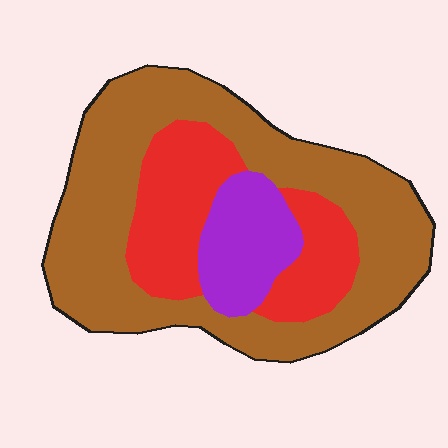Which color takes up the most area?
Brown, at roughly 60%.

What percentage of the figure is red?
Red takes up about one quarter (1/4) of the figure.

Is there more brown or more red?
Brown.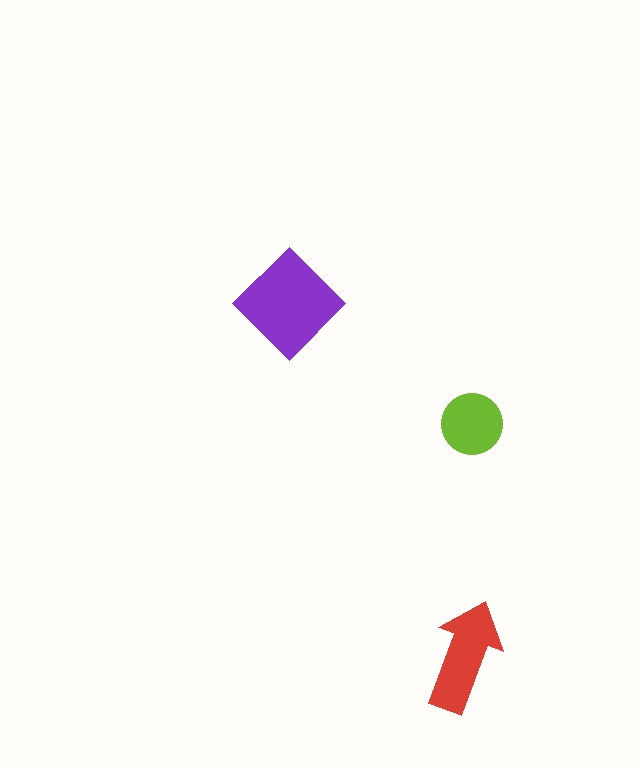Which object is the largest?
The purple diamond.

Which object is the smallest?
The lime circle.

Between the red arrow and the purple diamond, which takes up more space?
The purple diamond.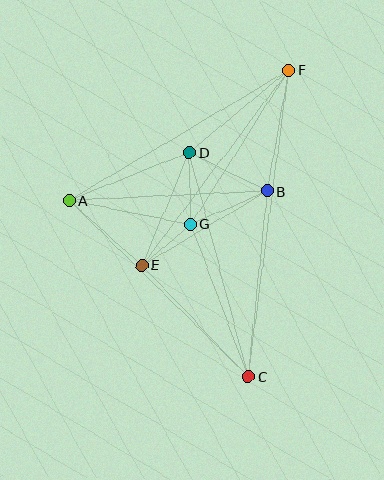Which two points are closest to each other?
Points E and G are closest to each other.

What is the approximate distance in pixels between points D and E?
The distance between D and E is approximately 122 pixels.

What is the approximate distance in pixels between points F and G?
The distance between F and G is approximately 183 pixels.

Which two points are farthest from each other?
Points C and F are farthest from each other.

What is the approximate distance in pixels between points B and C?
The distance between B and C is approximately 187 pixels.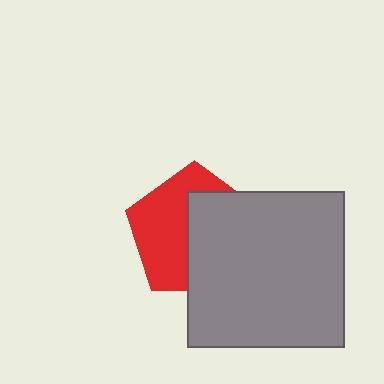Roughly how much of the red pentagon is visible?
About half of it is visible (roughly 50%).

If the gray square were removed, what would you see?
You would see the complete red pentagon.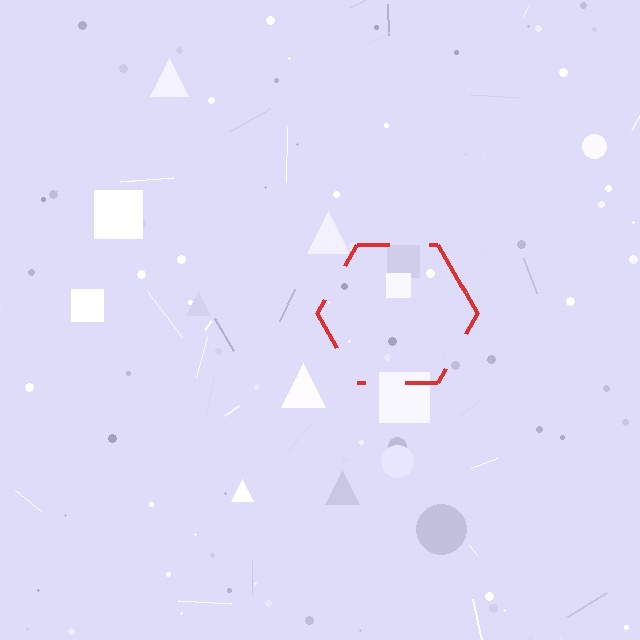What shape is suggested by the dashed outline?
The dashed outline suggests a hexagon.